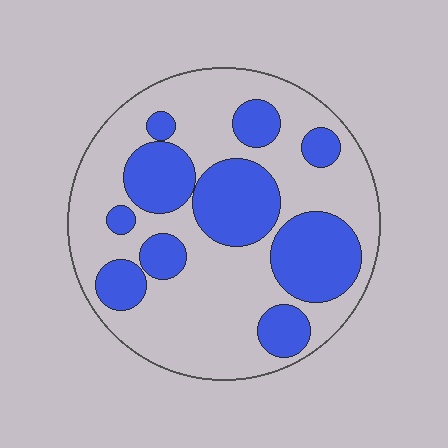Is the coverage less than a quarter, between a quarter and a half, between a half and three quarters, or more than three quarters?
Between a quarter and a half.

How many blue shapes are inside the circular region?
10.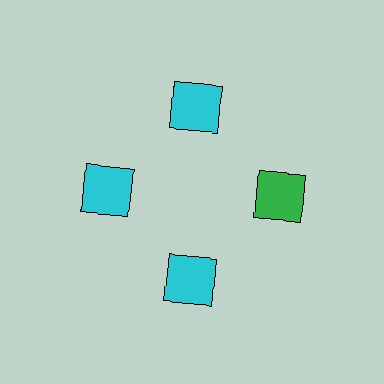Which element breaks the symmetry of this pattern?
The green square at roughly the 3 o'clock position breaks the symmetry. All other shapes are cyan squares.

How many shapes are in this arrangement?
There are 4 shapes arranged in a ring pattern.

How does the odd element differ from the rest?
It has a different color: green instead of cyan.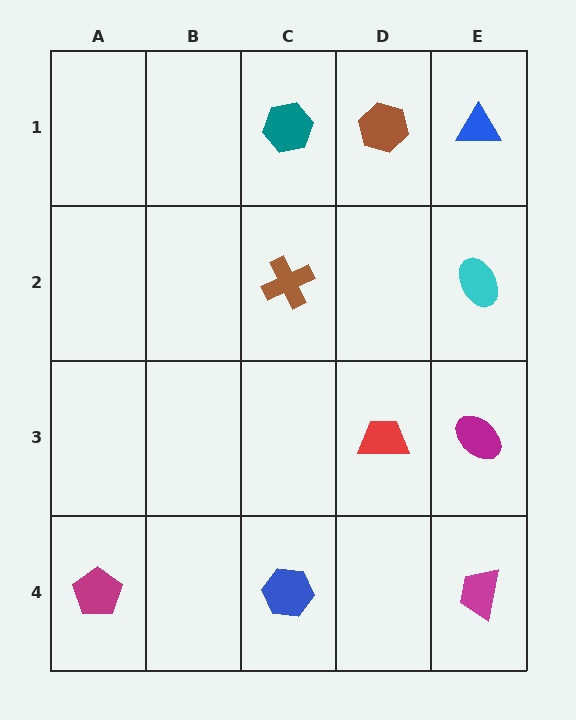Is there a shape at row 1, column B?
No, that cell is empty.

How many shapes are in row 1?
3 shapes.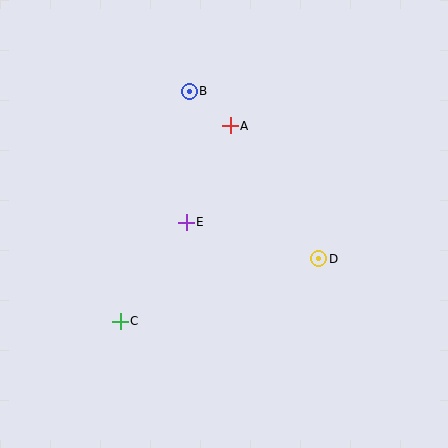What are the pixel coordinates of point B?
Point B is at (189, 91).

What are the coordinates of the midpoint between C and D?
The midpoint between C and D is at (219, 290).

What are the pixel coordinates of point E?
Point E is at (186, 222).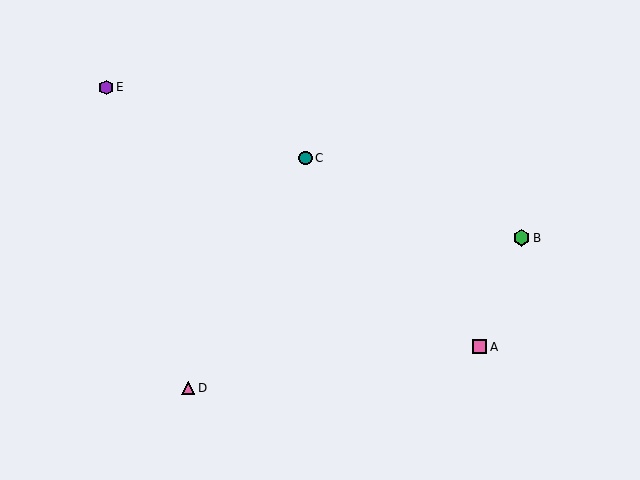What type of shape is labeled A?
Shape A is a pink square.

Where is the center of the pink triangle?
The center of the pink triangle is at (188, 388).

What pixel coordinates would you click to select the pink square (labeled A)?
Click at (480, 347) to select the pink square A.